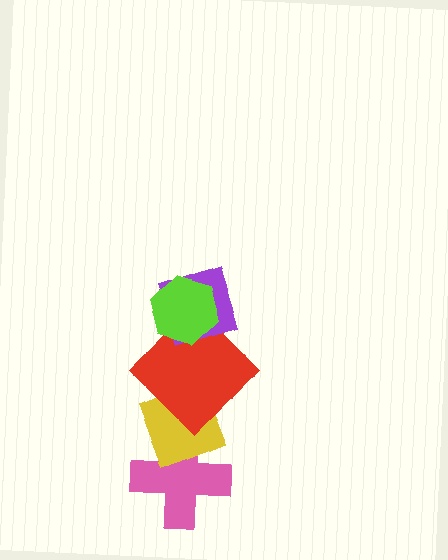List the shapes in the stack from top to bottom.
From top to bottom: the lime hexagon, the purple diamond, the red diamond, the yellow diamond, the pink cross.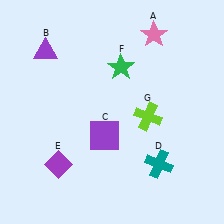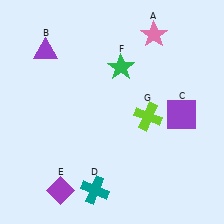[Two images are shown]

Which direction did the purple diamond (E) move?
The purple diamond (E) moved down.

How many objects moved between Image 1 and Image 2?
3 objects moved between the two images.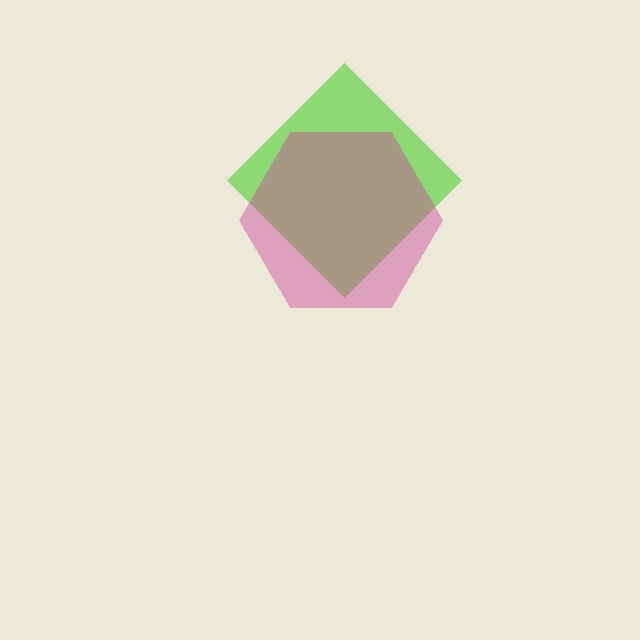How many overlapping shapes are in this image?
There are 2 overlapping shapes in the image.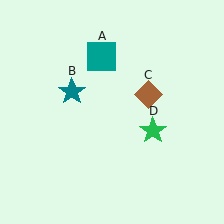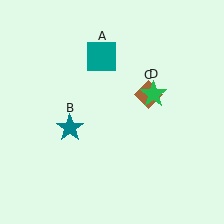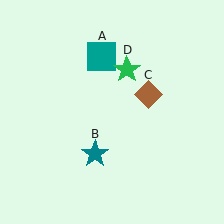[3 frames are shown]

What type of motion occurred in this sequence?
The teal star (object B), green star (object D) rotated counterclockwise around the center of the scene.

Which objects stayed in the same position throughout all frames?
Teal square (object A) and brown diamond (object C) remained stationary.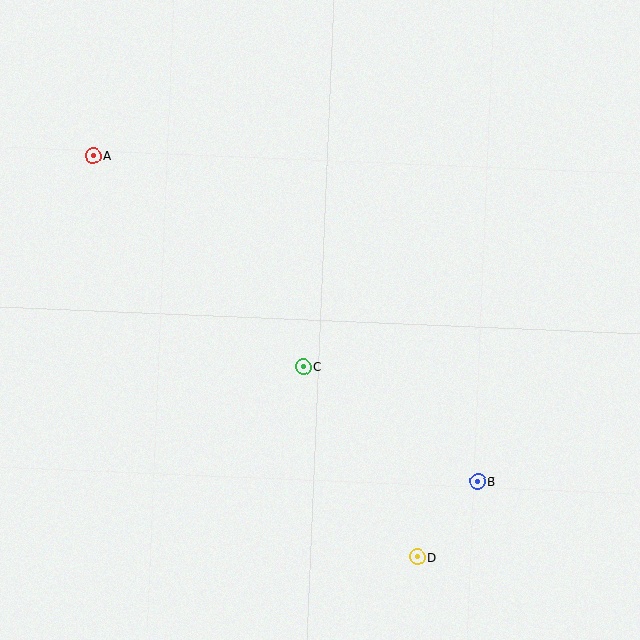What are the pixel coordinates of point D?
Point D is at (417, 557).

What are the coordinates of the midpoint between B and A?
The midpoint between B and A is at (285, 318).